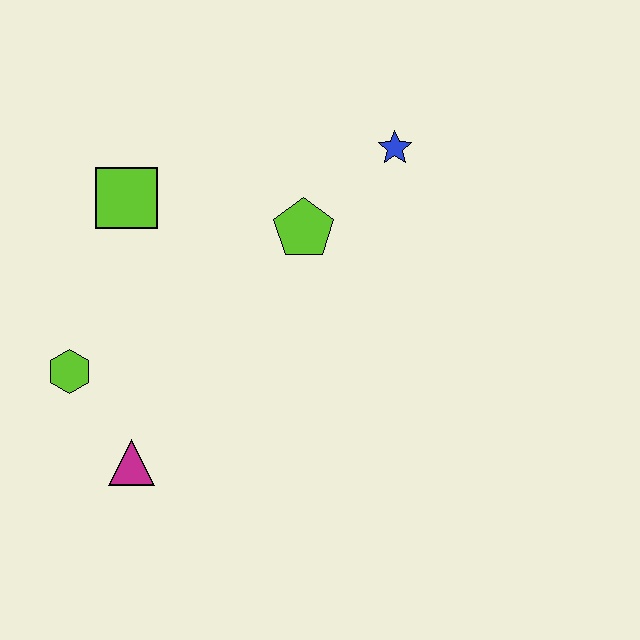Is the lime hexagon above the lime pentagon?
No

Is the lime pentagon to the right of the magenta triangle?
Yes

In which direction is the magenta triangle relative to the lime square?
The magenta triangle is below the lime square.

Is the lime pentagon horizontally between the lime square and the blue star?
Yes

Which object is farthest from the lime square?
The blue star is farthest from the lime square.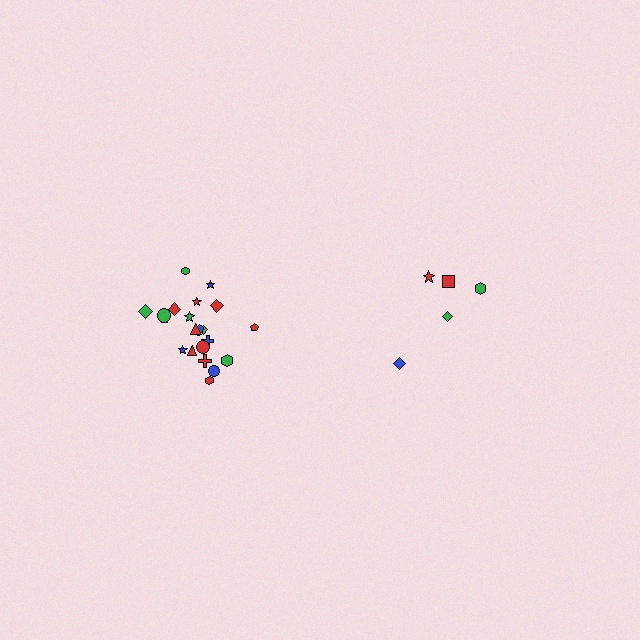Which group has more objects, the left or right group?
The left group.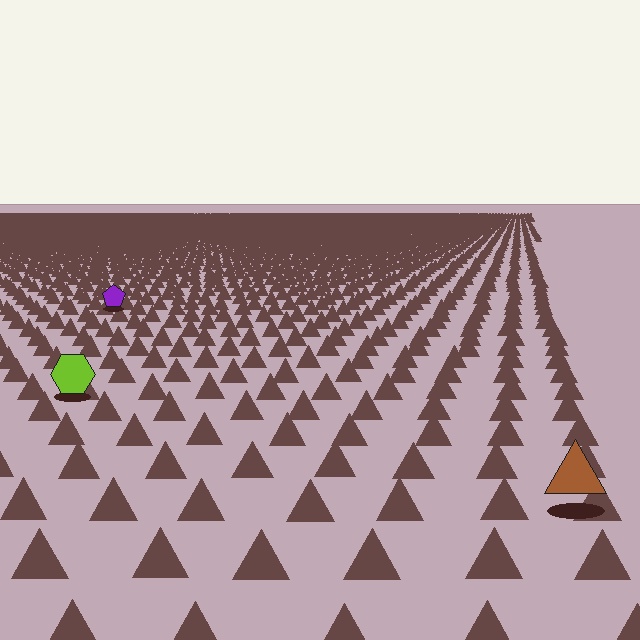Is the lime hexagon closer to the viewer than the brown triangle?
No. The brown triangle is closer — you can tell from the texture gradient: the ground texture is coarser near it.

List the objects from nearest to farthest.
From nearest to farthest: the brown triangle, the lime hexagon, the purple pentagon.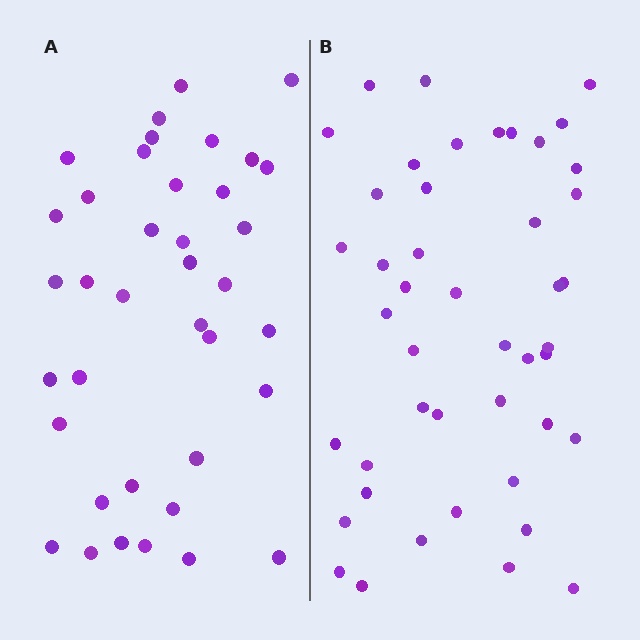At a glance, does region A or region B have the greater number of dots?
Region B (the right region) has more dots.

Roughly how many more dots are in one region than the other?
Region B has roughly 8 or so more dots than region A.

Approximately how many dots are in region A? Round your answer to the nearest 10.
About 40 dots. (The exact count is 38, which rounds to 40.)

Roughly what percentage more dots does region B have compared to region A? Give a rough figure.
About 20% more.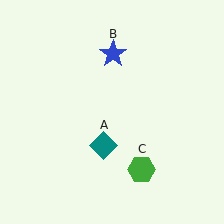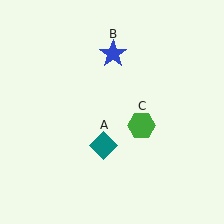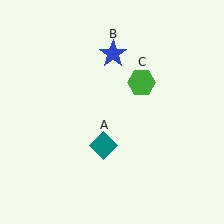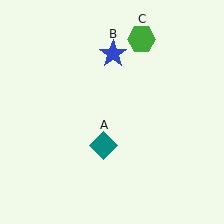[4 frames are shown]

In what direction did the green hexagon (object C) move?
The green hexagon (object C) moved up.